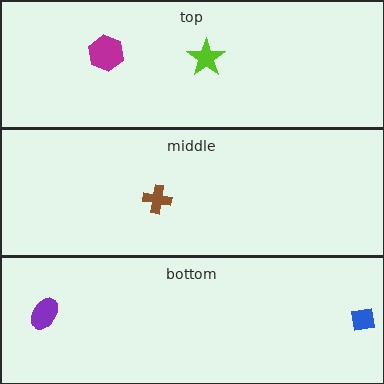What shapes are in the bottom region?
The purple ellipse, the blue square.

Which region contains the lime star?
The top region.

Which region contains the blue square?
The bottom region.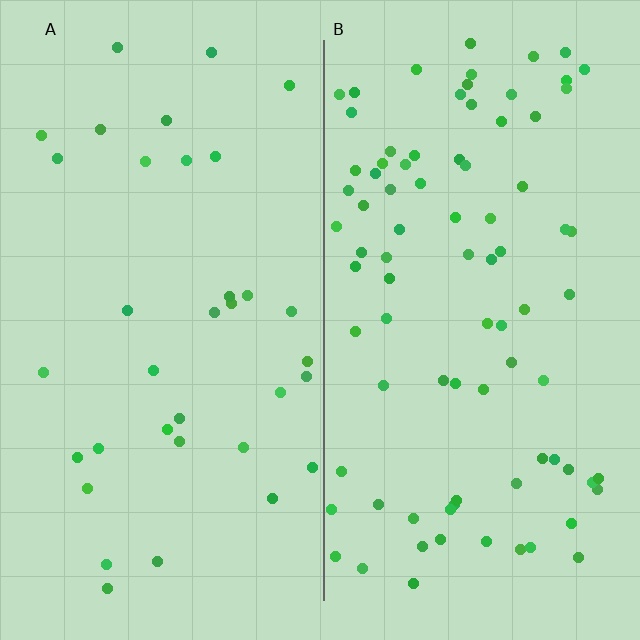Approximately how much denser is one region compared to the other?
Approximately 2.5× — region B over region A.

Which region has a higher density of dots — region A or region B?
B (the right).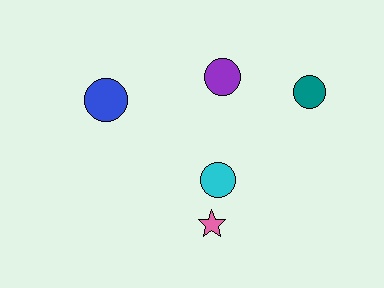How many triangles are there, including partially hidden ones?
There are no triangles.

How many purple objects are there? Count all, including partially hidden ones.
There is 1 purple object.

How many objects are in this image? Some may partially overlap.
There are 5 objects.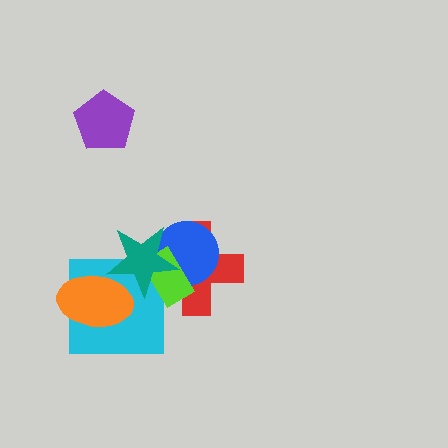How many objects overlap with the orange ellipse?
2 objects overlap with the orange ellipse.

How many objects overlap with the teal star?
5 objects overlap with the teal star.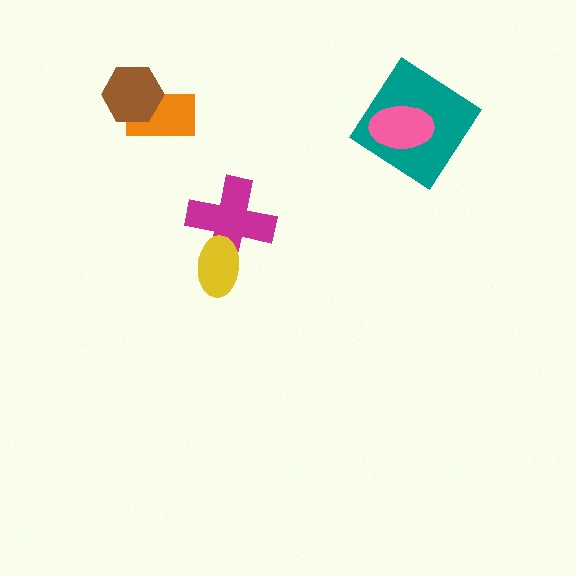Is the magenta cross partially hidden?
Yes, it is partially covered by another shape.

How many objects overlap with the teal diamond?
1 object overlaps with the teal diamond.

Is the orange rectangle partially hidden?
Yes, it is partially covered by another shape.